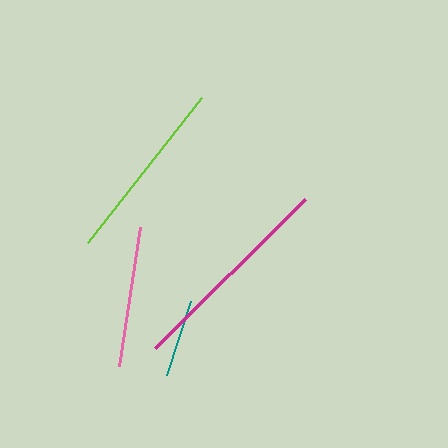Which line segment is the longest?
The magenta line is the longest at approximately 211 pixels.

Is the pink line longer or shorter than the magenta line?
The magenta line is longer than the pink line.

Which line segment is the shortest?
The teal line is the shortest at approximately 77 pixels.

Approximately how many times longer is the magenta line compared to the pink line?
The magenta line is approximately 1.5 times the length of the pink line.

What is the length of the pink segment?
The pink segment is approximately 141 pixels long.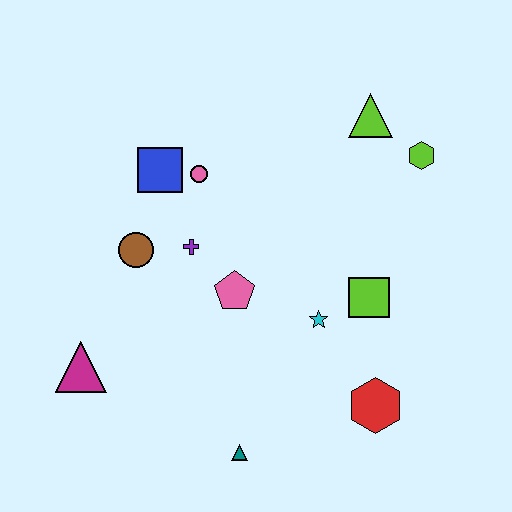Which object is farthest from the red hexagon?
The blue square is farthest from the red hexagon.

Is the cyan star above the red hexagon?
Yes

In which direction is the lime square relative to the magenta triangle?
The lime square is to the right of the magenta triangle.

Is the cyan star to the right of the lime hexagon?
No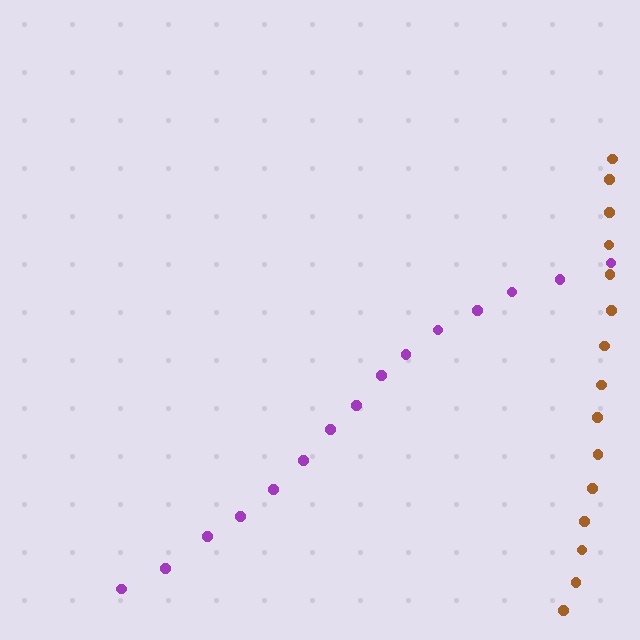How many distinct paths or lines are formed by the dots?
There are 2 distinct paths.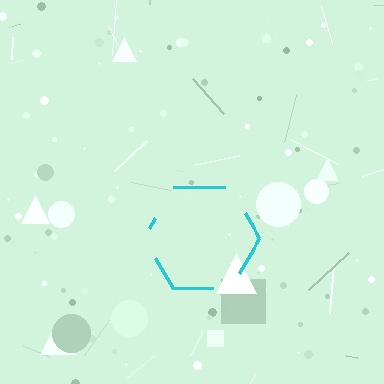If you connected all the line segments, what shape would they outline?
They would outline a hexagon.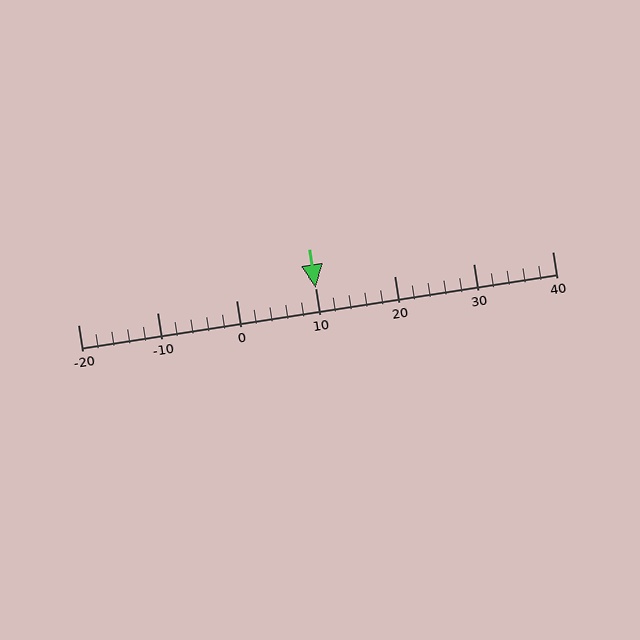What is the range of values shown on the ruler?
The ruler shows values from -20 to 40.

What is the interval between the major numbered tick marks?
The major tick marks are spaced 10 units apart.